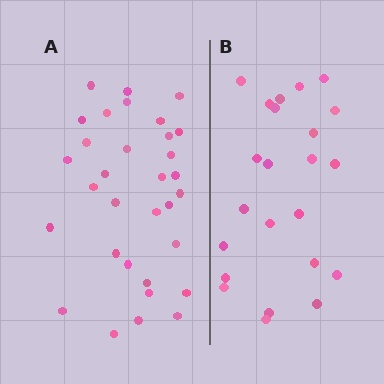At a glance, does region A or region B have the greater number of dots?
Region A (the left region) has more dots.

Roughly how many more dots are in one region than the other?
Region A has roughly 8 or so more dots than region B.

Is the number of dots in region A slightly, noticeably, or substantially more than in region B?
Region A has noticeably more, but not dramatically so. The ratio is roughly 1.4 to 1.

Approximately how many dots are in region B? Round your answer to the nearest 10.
About 20 dots. (The exact count is 23, which rounds to 20.)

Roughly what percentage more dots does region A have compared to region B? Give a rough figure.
About 40% more.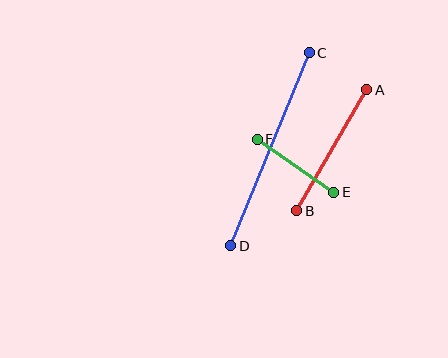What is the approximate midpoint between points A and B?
The midpoint is at approximately (332, 150) pixels.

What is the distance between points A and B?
The distance is approximately 140 pixels.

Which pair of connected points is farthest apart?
Points C and D are farthest apart.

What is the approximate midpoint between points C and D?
The midpoint is at approximately (270, 149) pixels.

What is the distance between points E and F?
The distance is approximately 93 pixels.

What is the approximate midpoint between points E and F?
The midpoint is at approximately (296, 166) pixels.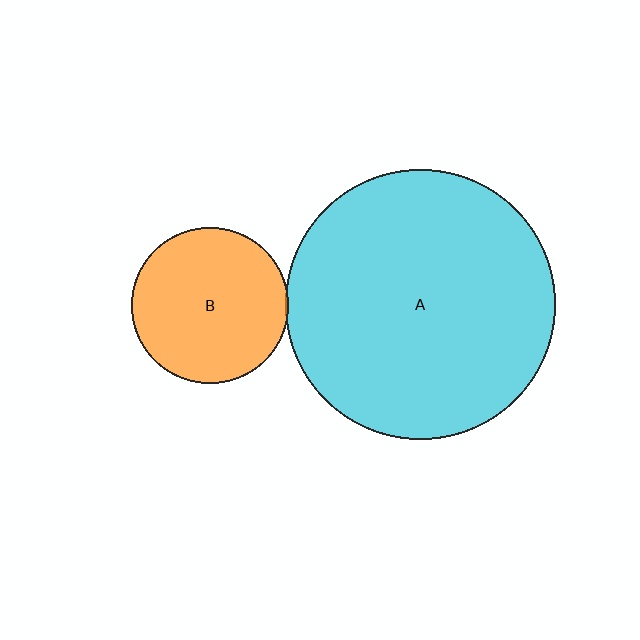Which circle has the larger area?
Circle A (cyan).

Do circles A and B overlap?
Yes.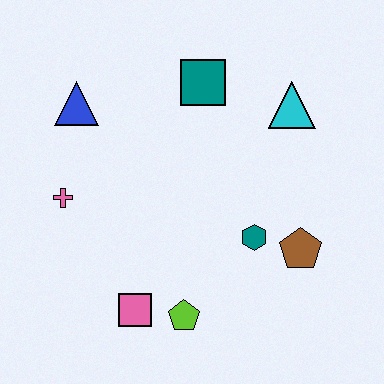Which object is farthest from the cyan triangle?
The pink square is farthest from the cyan triangle.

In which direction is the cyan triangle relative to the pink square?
The cyan triangle is above the pink square.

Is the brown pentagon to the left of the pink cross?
No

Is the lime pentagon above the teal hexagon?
No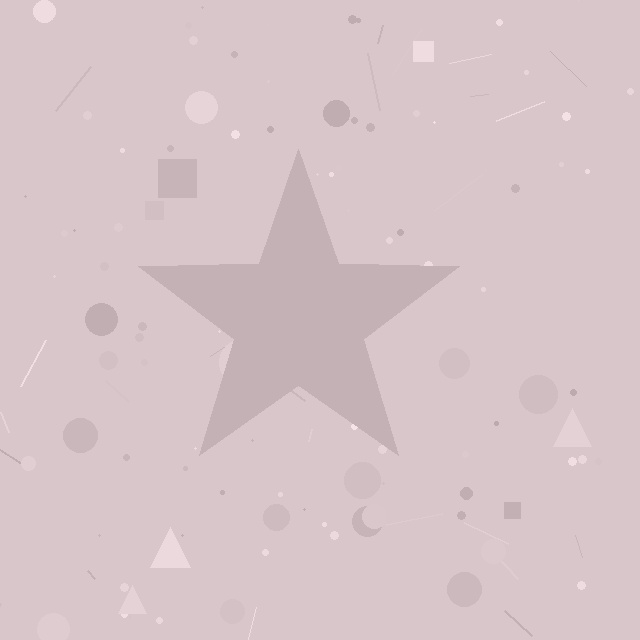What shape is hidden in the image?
A star is hidden in the image.